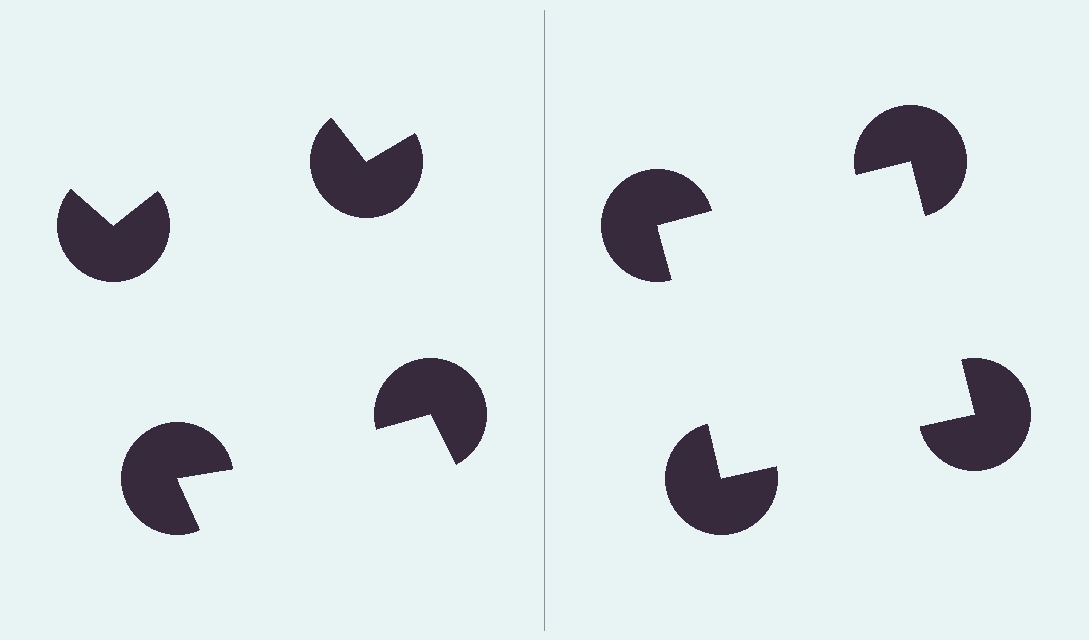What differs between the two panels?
The pac-man discs are positioned identically on both sides; only the wedge orientations differ. On the right they align to a square; on the left they are misaligned.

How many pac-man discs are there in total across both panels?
8 — 4 on each side.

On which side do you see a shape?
An illusory square appears on the right side. On the left side the wedge cuts are rotated, so no coherent shape forms.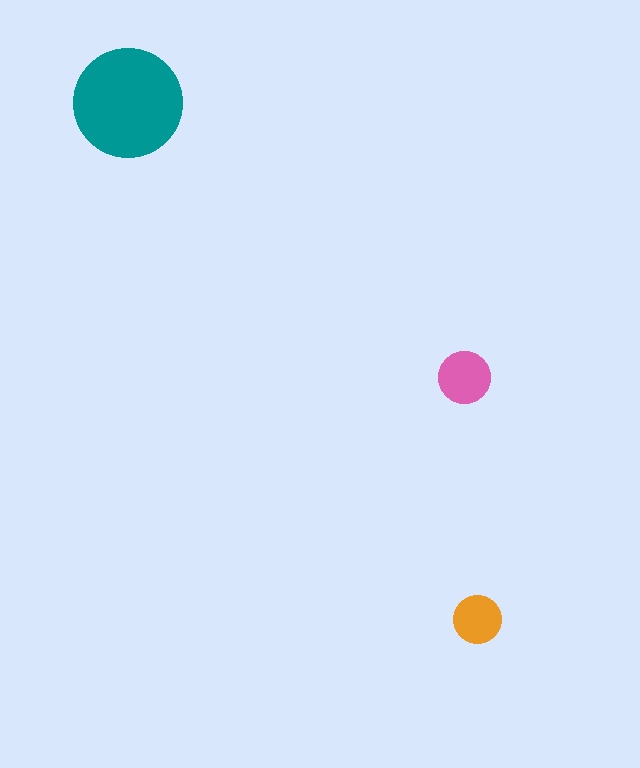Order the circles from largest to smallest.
the teal one, the pink one, the orange one.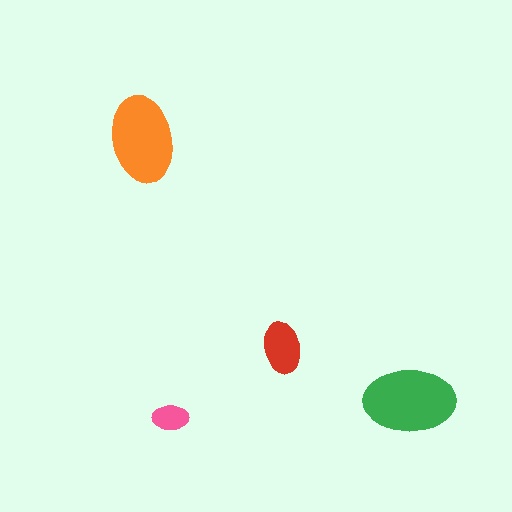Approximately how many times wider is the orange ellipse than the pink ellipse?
About 2.5 times wider.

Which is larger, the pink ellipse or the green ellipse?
The green one.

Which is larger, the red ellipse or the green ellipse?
The green one.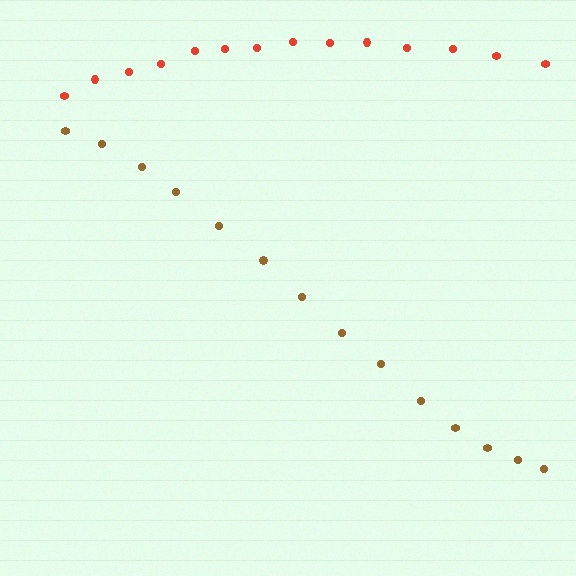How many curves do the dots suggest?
There are 2 distinct paths.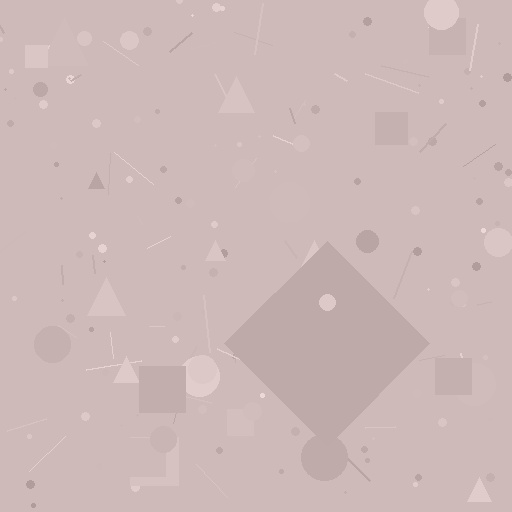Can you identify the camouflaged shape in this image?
The camouflaged shape is a diamond.